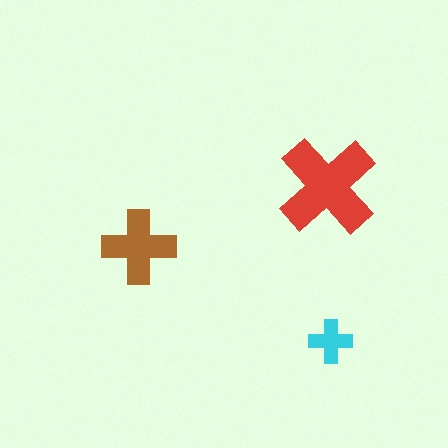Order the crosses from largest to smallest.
the red one, the brown one, the cyan one.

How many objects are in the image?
There are 3 objects in the image.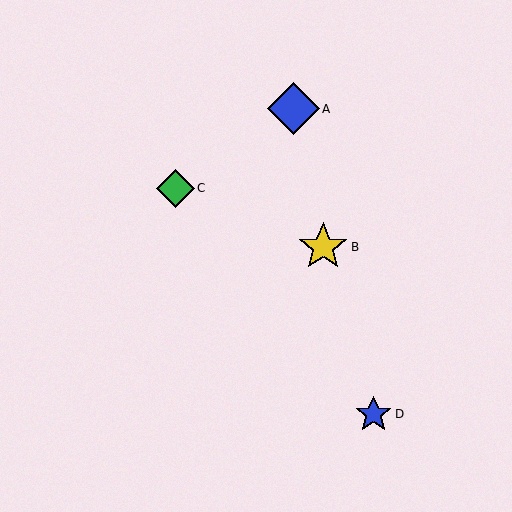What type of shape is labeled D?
Shape D is a blue star.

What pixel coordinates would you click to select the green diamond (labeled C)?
Click at (175, 188) to select the green diamond C.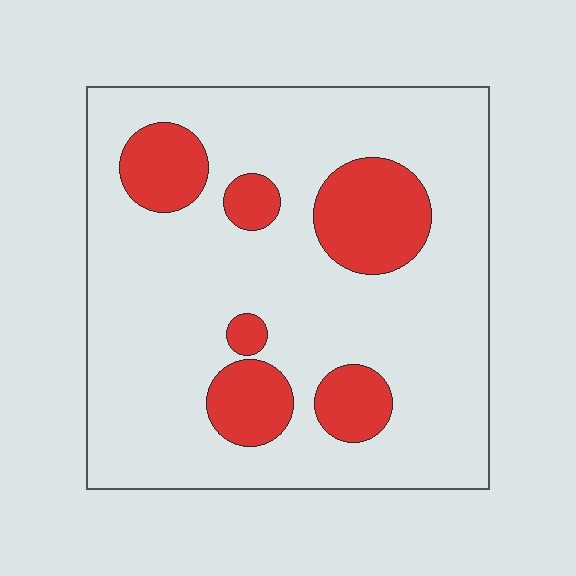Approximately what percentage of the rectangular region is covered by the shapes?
Approximately 20%.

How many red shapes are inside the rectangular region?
6.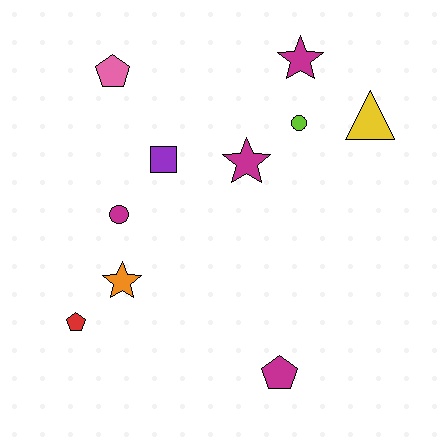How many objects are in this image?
There are 10 objects.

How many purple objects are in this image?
There is 1 purple object.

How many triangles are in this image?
There is 1 triangle.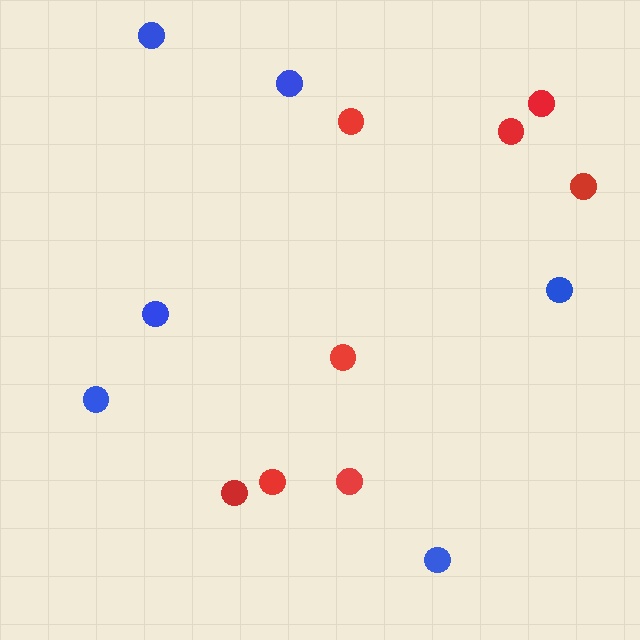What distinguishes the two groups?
There are 2 groups: one group of blue circles (6) and one group of red circles (8).